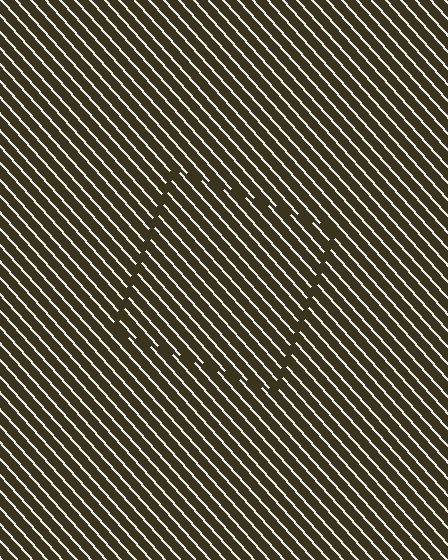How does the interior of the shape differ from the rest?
The interior of the shape contains the same grating, shifted by half a period — the contour is defined by the phase discontinuity where line-ends from the inner and outer gratings abut.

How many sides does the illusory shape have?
4 sides — the line-ends trace a square.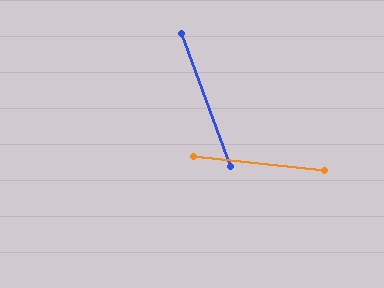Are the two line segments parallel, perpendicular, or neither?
Neither parallel nor perpendicular — they differ by about 64°.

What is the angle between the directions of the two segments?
Approximately 64 degrees.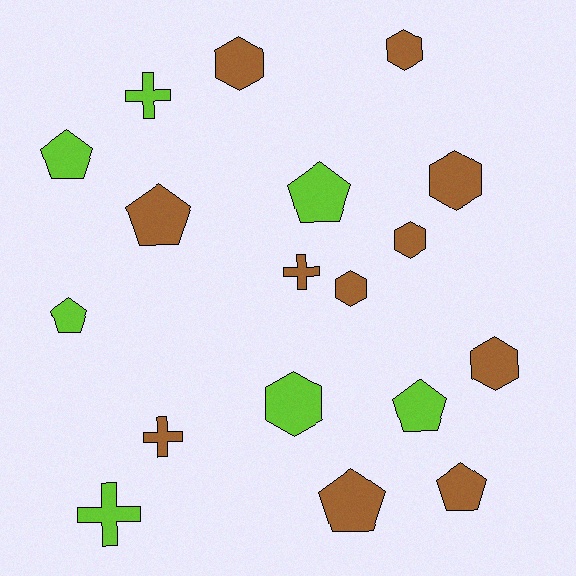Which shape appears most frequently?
Pentagon, with 7 objects.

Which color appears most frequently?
Brown, with 11 objects.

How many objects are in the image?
There are 18 objects.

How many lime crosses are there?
There are 2 lime crosses.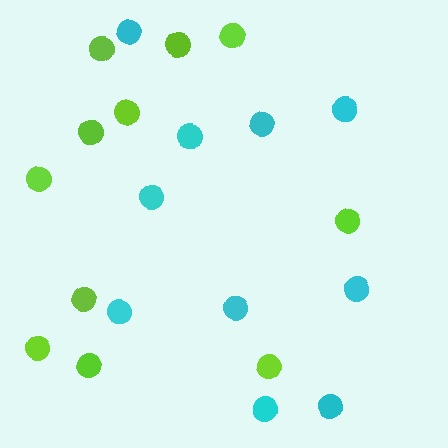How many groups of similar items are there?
There are 2 groups: one group of cyan circles (10) and one group of lime circles (11).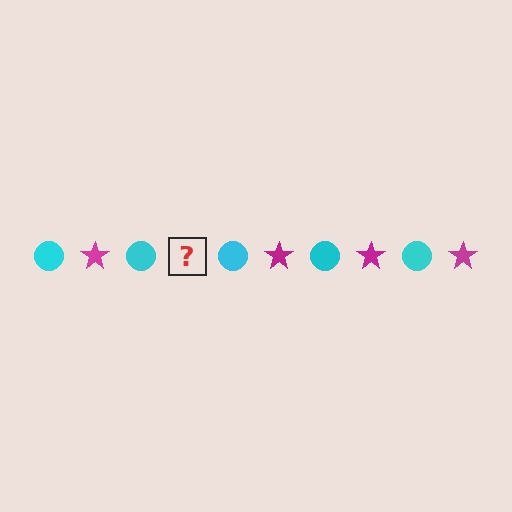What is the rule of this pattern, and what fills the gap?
The rule is that the pattern alternates between cyan circle and magenta star. The gap should be filled with a magenta star.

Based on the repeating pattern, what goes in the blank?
The blank should be a magenta star.